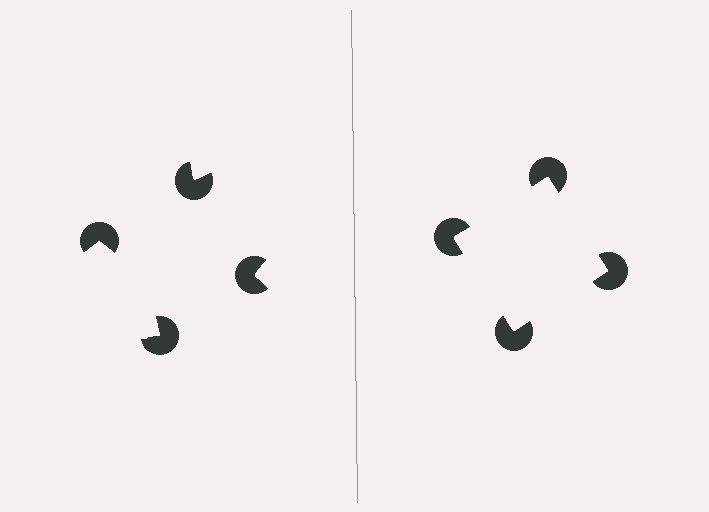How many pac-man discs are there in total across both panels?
8 — 4 on each side.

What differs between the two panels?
The pac-man discs are positioned identically on both sides; only the wedge orientations differ. On the right they align to a square; on the left they are misaligned.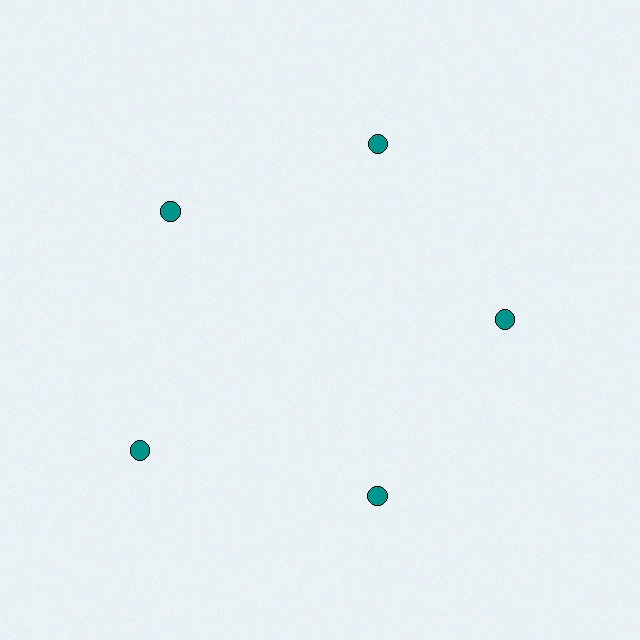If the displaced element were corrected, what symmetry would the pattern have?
It would have 5-fold rotational symmetry — the pattern would map onto itself every 72 degrees.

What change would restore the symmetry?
The symmetry would be restored by moving it inward, back onto the ring so that all 5 circles sit at equal angles and equal distance from the center.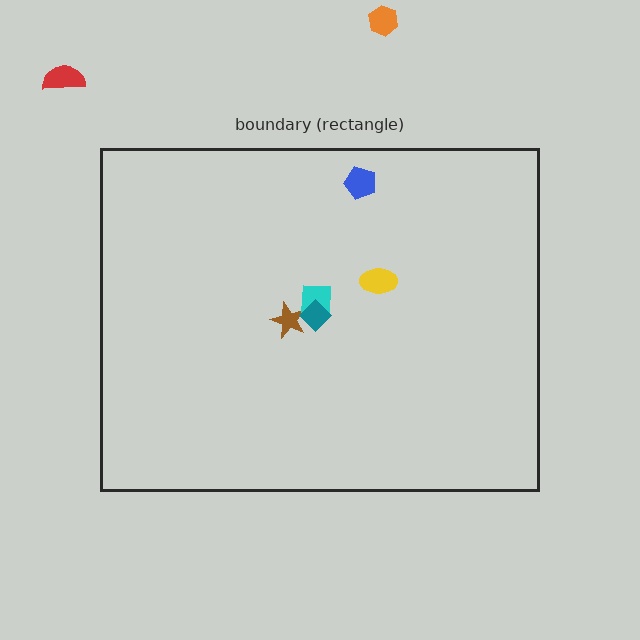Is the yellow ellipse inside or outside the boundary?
Inside.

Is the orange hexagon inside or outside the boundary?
Outside.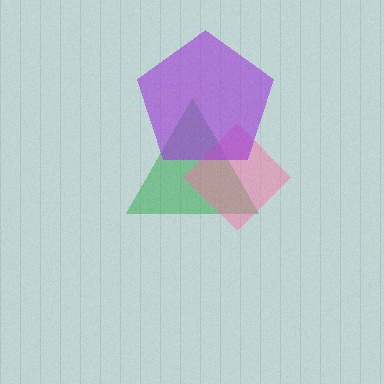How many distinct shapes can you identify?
There are 3 distinct shapes: a green triangle, a pink diamond, a purple pentagon.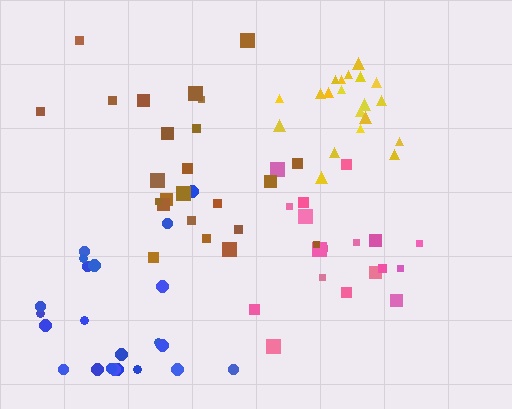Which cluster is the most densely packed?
Yellow.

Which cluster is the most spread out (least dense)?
Blue.